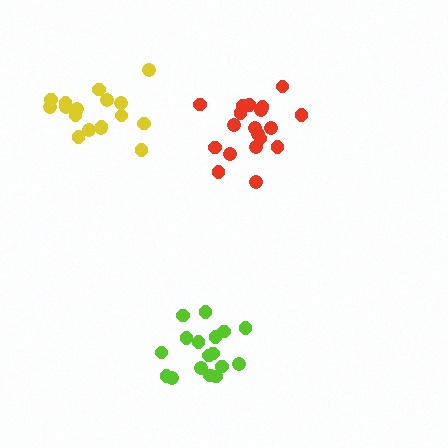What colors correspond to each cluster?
The clusters are colored: lime, red, yellow.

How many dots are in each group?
Group 1: 17 dots, Group 2: 19 dots, Group 3: 17 dots (53 total).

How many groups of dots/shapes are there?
There are 3 groups.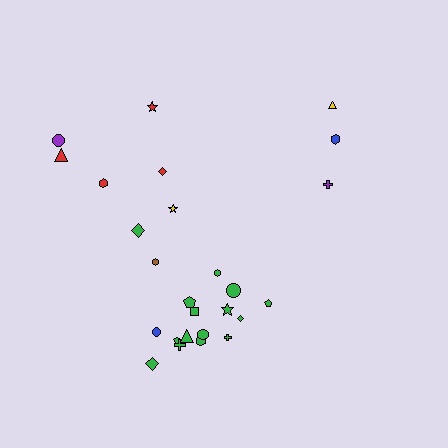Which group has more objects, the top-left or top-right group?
The top-left group.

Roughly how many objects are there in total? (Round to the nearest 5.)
Roughly 25 objects in total.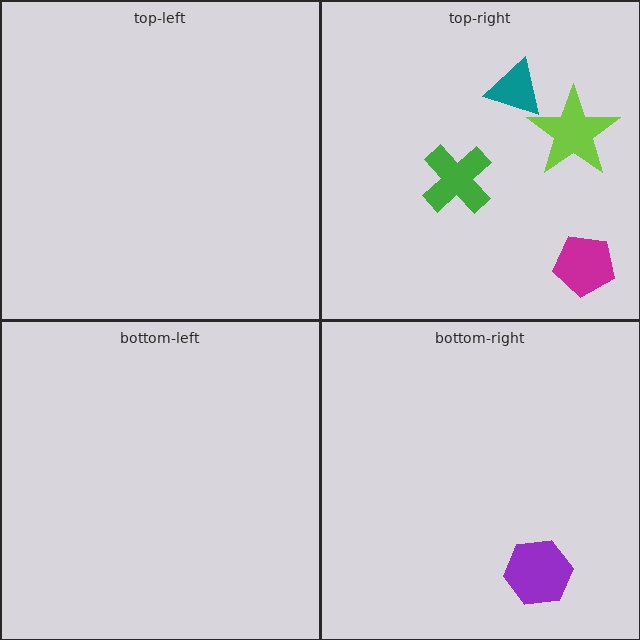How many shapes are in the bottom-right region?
1.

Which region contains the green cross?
The top-right region.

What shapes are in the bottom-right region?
The purple hexagon.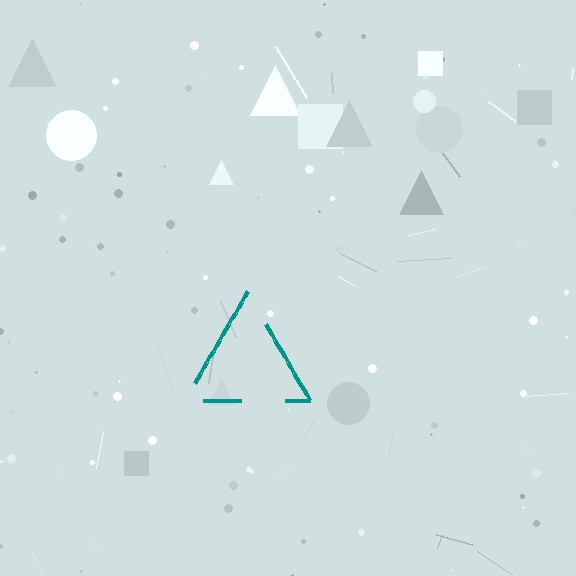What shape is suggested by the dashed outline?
The dashed outline suggests a triangle.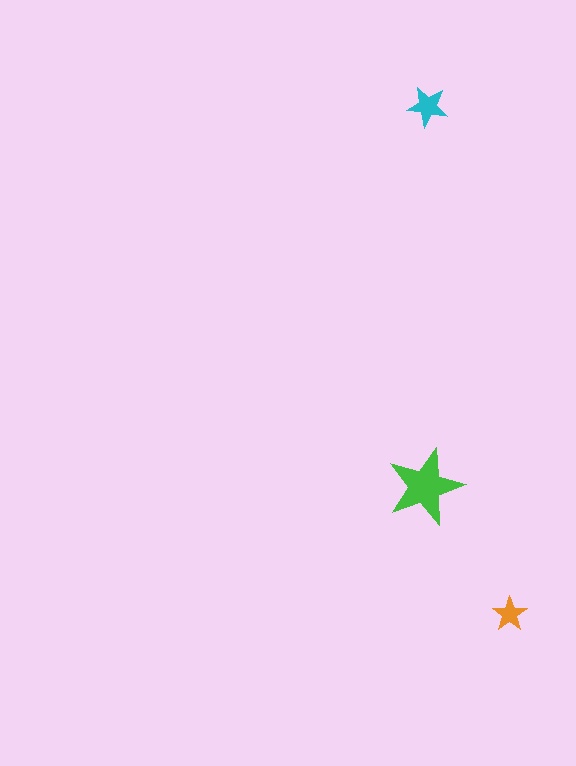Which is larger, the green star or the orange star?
The green one.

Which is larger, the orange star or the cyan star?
The cyan one.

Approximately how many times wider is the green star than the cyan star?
About 2 times wider.